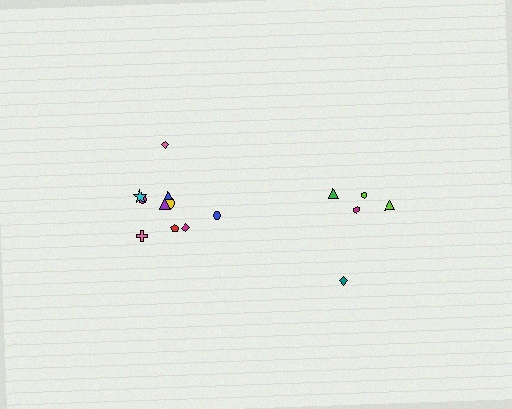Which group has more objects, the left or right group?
The left group.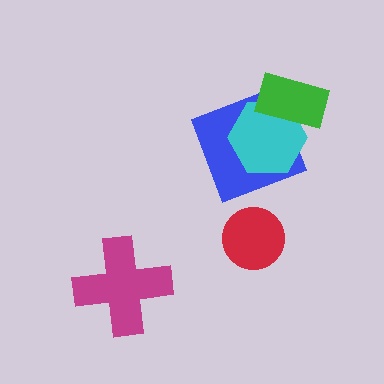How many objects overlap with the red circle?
0 objects overlap with the red circle.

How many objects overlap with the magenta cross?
0 objects overlap with the magenta cross.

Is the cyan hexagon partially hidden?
Yes, it is partially covered by another shape.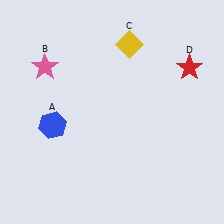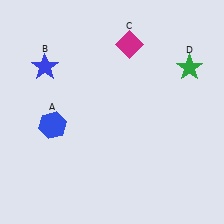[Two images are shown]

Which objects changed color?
B changed from pink to blue. C changed from yellow to magenta. D changed from red to green.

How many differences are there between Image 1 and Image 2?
There are 3 differences between the two images.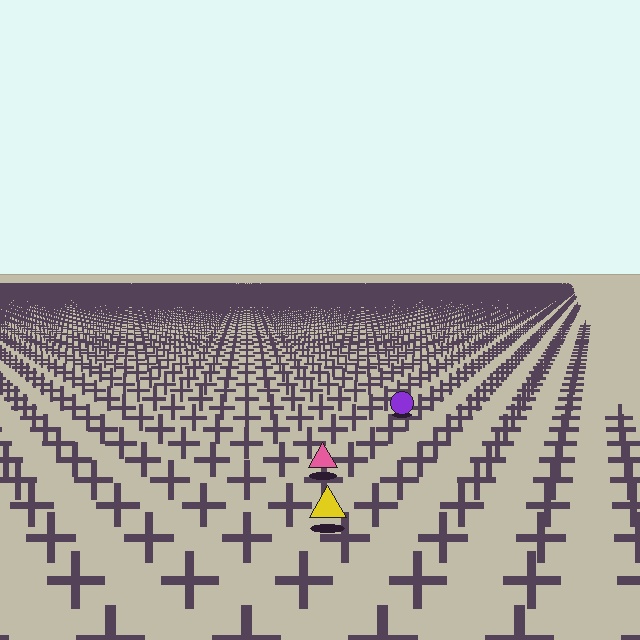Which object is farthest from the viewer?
The purple circle is farthest from the viewer. It appears smaller and the ground texture around it is denser.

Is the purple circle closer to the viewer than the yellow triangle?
No. The yellow triangle is closer — you can tell from the texture gradient: the ground texture is coarser near it.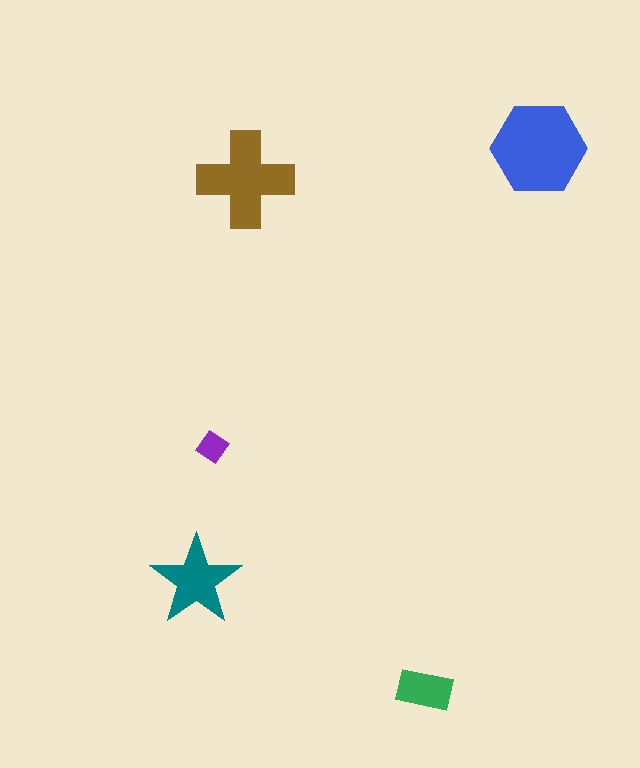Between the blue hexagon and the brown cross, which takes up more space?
The blue hexagon.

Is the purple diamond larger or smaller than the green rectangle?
Smaller.